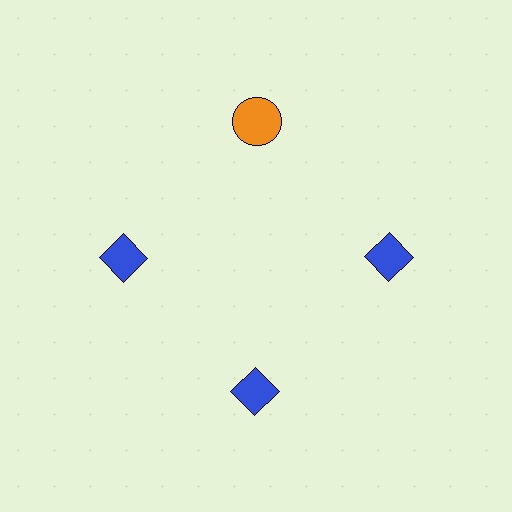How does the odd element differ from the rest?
It differs in both color (orange instead of blue) and shape (circle instead of diamond).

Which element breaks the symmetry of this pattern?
The orange circle at roughly the 12 o'clock position breaks the symmetry. All other shapes are blue diamonds.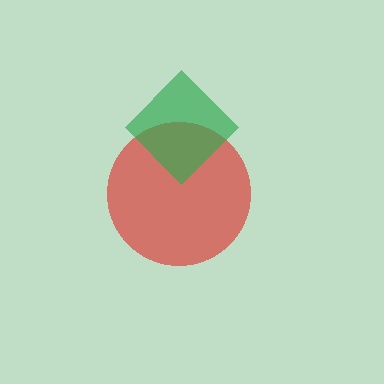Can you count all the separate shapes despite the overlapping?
Yes, there are 2 separate shapes.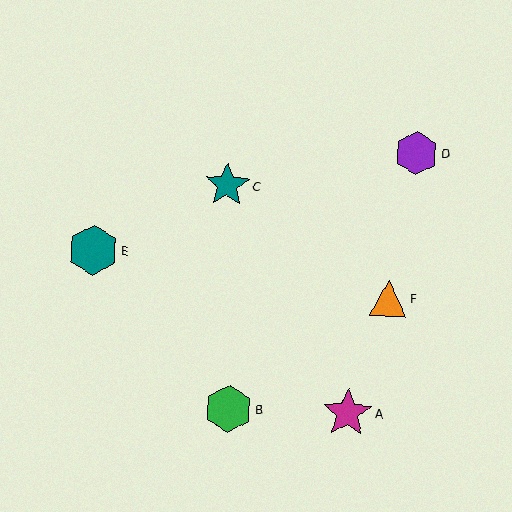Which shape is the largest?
The magenta star (labeled A) is the largest.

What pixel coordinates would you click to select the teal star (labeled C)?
Click at (227, 185) to select the teal star C.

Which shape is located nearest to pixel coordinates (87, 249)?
The teal hexagon (labeled E) at (93, 250) is nearest to that location.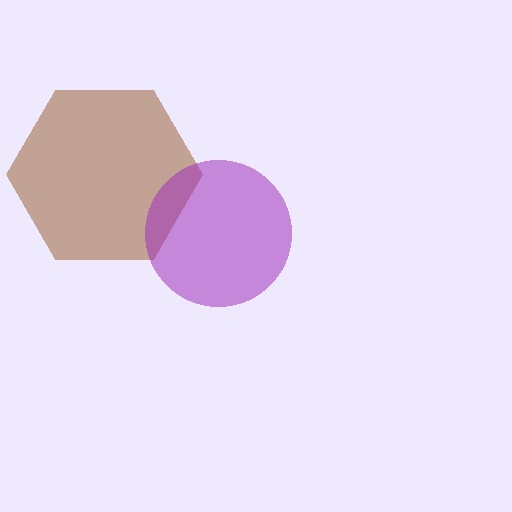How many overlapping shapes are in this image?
There are 2 overlapping shapes in the image.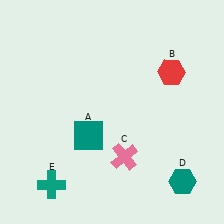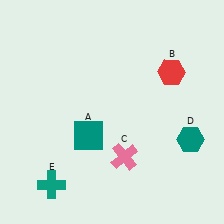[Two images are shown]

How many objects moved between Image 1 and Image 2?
1 object moved between the two images.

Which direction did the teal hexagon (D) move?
The teal hexagon (D) moved up.